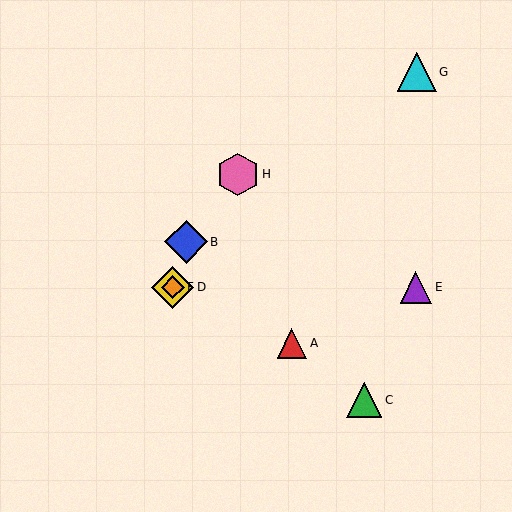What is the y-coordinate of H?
Object H is at y≈174.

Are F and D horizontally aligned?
Yes, both are at y≈287.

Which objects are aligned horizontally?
Objects D, E, F are aligned horizontally.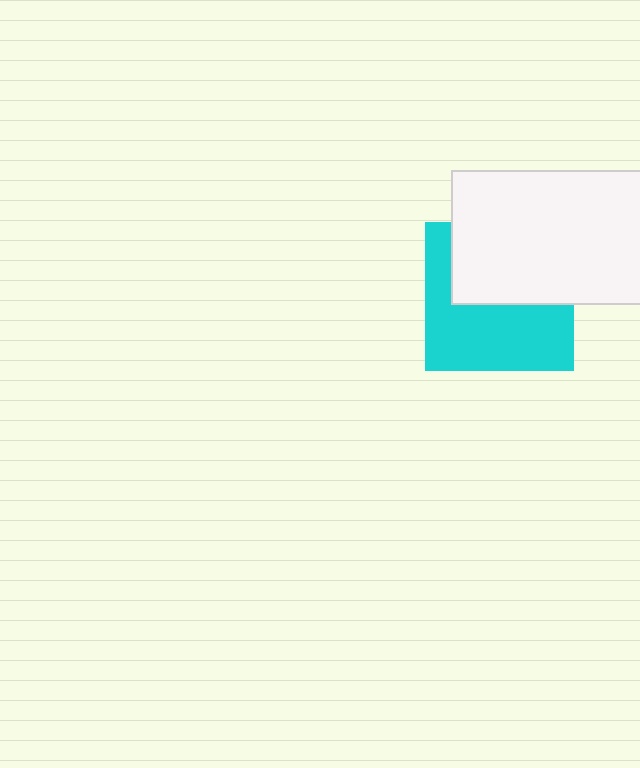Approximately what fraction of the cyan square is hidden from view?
Roughly 46% of the cyan square is hidden behind the white rectangle.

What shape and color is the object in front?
The object in front is a white rectangle.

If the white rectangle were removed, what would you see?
You would see the complete cyan square.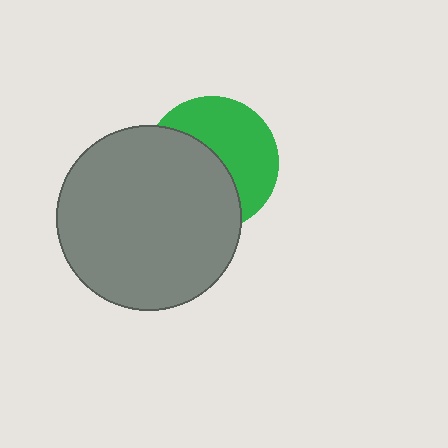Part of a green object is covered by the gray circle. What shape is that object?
It is a circle.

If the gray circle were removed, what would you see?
You would see the complete green circle.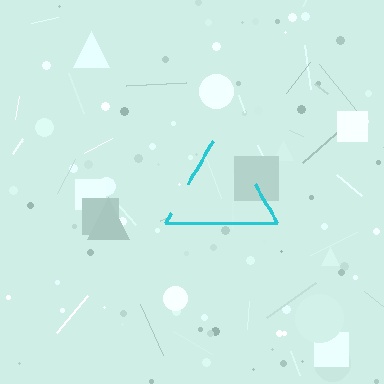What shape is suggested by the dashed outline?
The dashed outline suggests a triangle.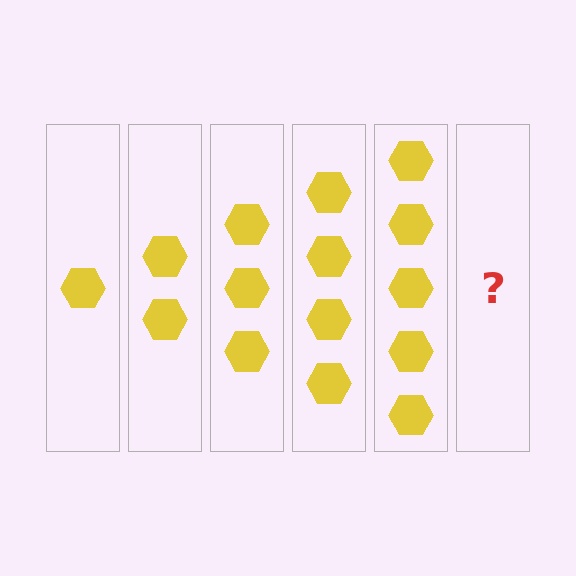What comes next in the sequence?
The next element should be 6 hexagons.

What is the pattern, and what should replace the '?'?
The pattern is that each step adds one more hexagon. The '?' should be 6 hexagons.